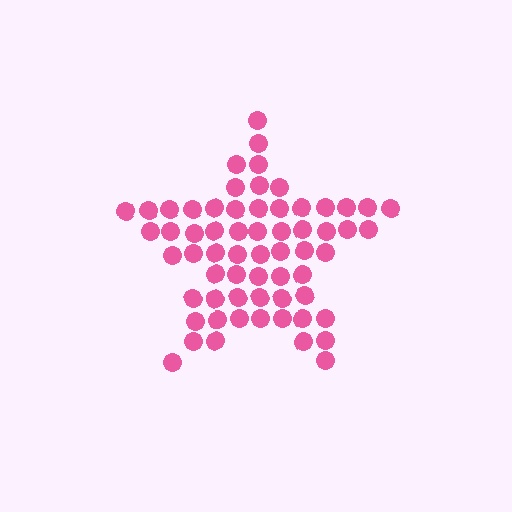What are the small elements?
The small elements are circles.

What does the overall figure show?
The overall figure shows a star.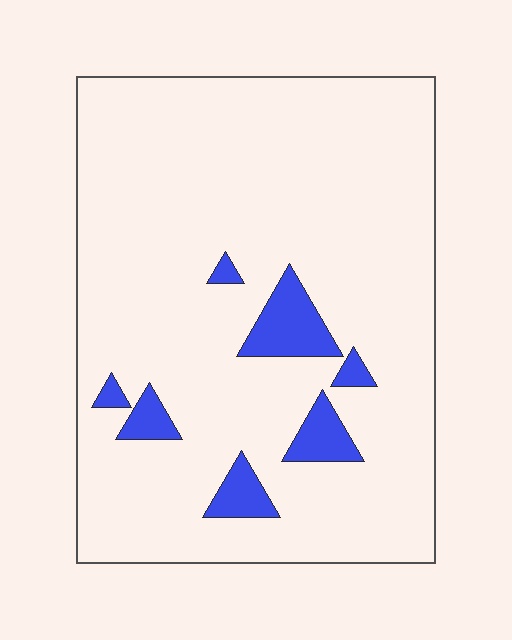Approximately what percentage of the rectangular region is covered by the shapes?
Approximately 10%.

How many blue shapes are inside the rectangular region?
7.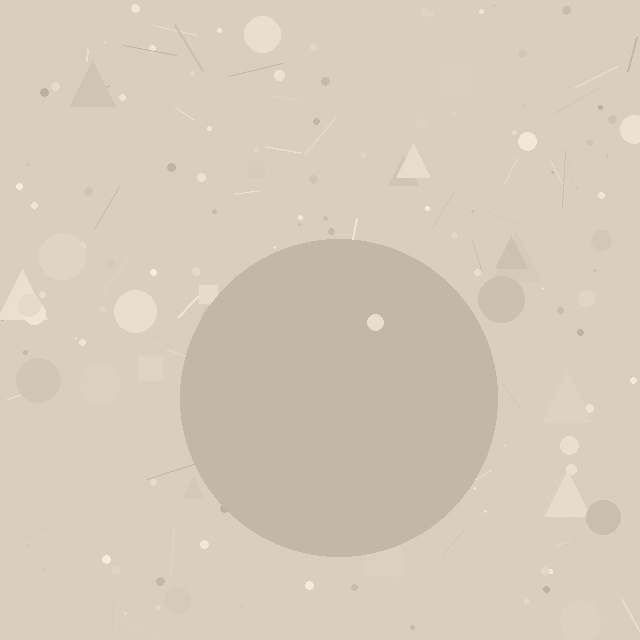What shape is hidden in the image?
A circle is hidden in the image.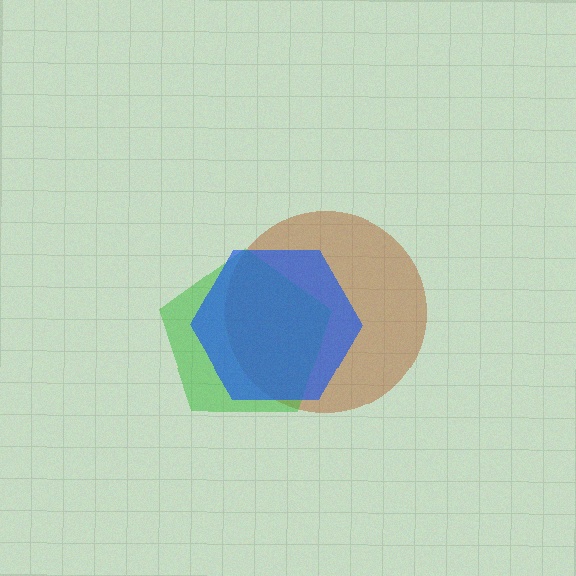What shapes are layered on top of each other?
The layered shapes are: a brown circle, a green pentagon, a blue hexagon.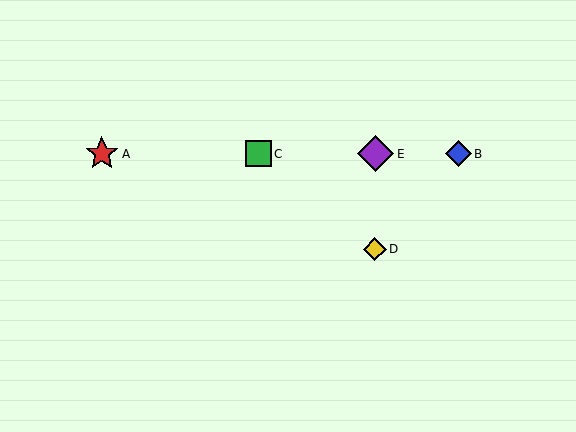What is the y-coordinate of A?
Object A is at y≈154.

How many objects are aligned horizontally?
4 objects (A, B, C, E) are aligned horizontally.